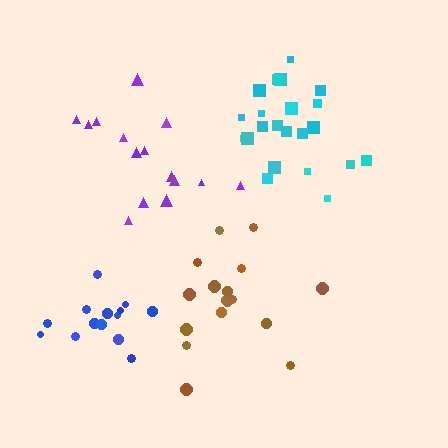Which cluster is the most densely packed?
Brown.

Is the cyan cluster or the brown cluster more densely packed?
Brown.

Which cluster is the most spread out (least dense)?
Purple.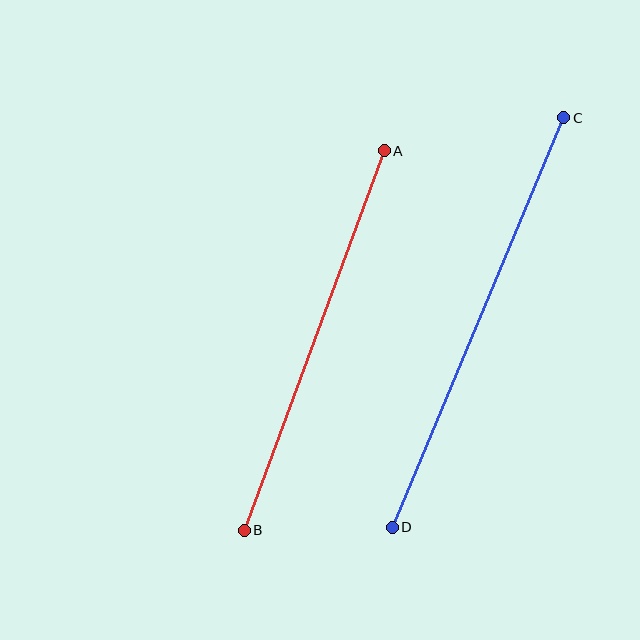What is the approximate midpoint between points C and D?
The midpoint is at approximately (478, 322) pixels.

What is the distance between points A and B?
The distance is approximately 404 pixels.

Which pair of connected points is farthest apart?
Points C and D are farthest apart.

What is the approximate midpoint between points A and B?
The midpoint is at approximately (314, 341) pixels.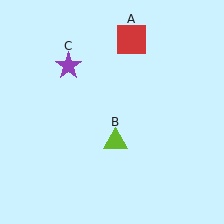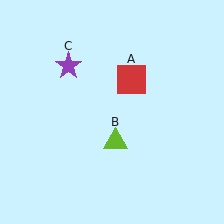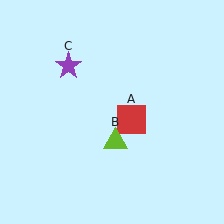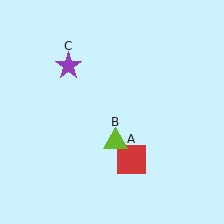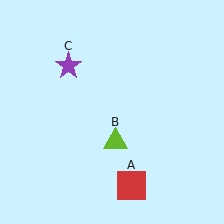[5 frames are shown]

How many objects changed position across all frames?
1 object changed position: red square (object A).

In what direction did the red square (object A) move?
The red square (object A) moved down.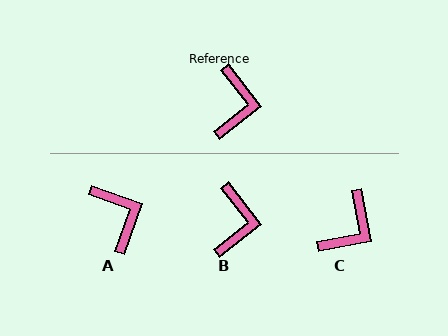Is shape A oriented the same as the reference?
No, it is off by about 32 degrees.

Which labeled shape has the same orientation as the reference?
B.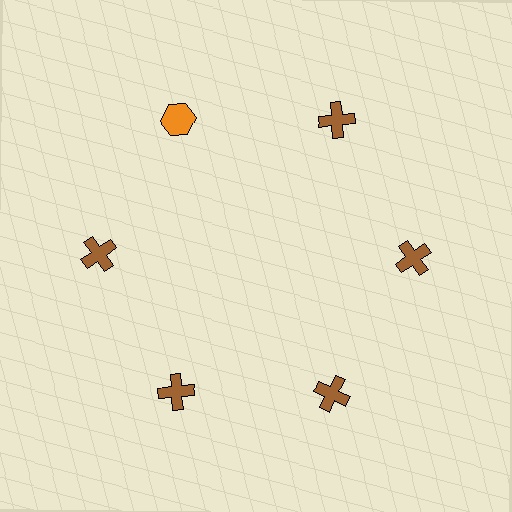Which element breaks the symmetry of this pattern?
The orange hexagon at roughly the 11 o'clock position breaks the symmetry. All other shapes are brown crosses.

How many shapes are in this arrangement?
There are 6 shapes arranged in a ring pattern.